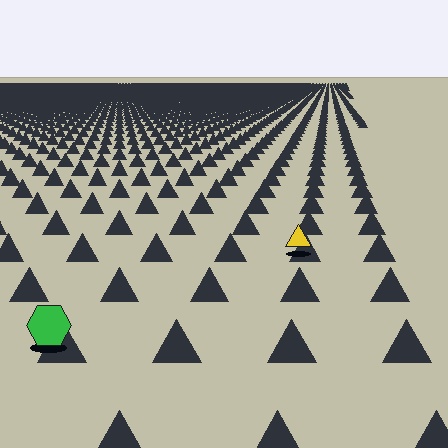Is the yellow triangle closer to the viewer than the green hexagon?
No. The green hexagon is closer — you can tell from the texture gradient: the ground texture is coarser near it.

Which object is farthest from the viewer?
The yellow triangle is farthest from the viewer. It appears smaller and the ground texture around it is denser.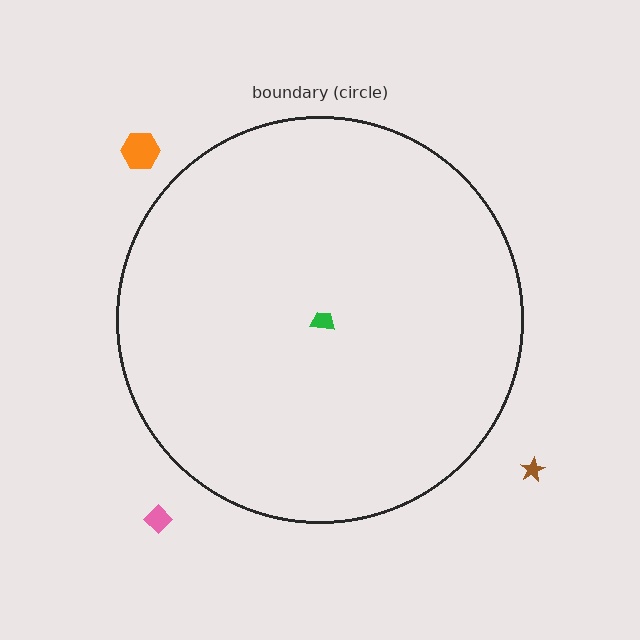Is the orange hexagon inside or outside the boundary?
Outside.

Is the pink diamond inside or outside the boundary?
Outside.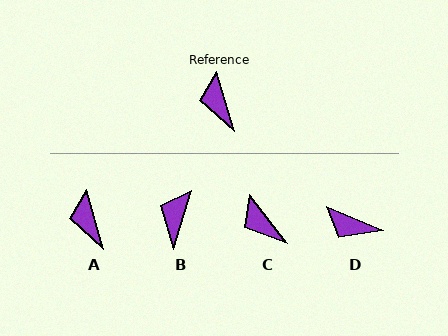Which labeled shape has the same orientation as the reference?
A.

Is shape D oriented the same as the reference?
No, it is off by about 51 degrees.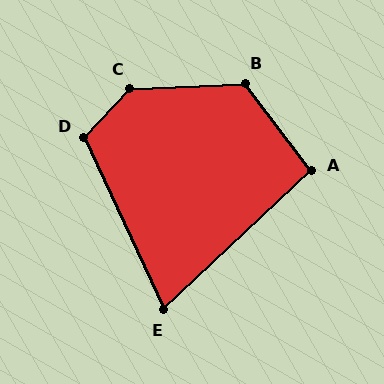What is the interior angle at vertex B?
Approximately 125 degrees (obtuse).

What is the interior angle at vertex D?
Approximately 113 degrees (obtuse).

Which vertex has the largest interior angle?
C, at approximately 135 degrees.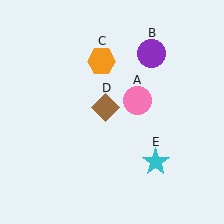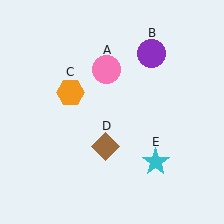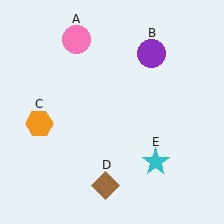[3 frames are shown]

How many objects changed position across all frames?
3 objects changed position: pink circle (object A), orange hexagon (object C), brown diamond (object D).